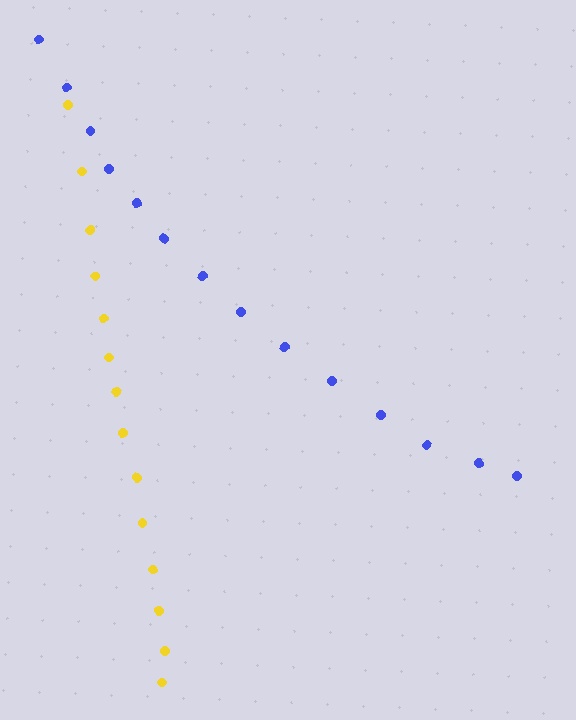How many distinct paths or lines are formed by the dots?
There are 2 distinct paths.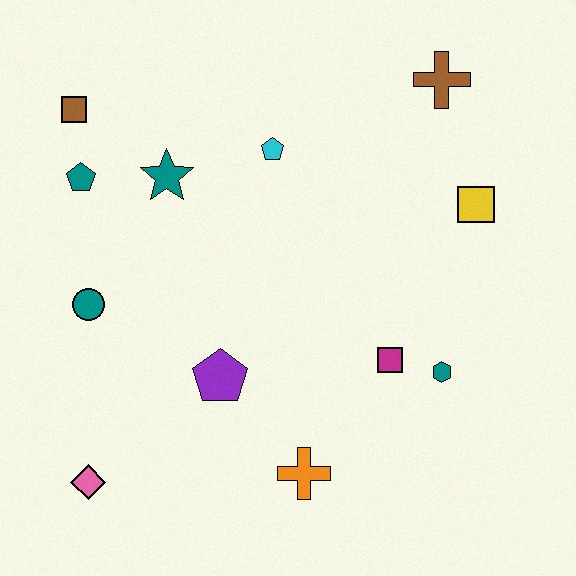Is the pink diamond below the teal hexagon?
Yes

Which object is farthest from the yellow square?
The pink diamond is farthest from the yellow square.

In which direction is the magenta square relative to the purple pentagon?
The magenta square is to the right of the purple pentagon.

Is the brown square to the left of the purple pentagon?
Yes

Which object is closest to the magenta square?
The teal hexagon is closest to the magenta square.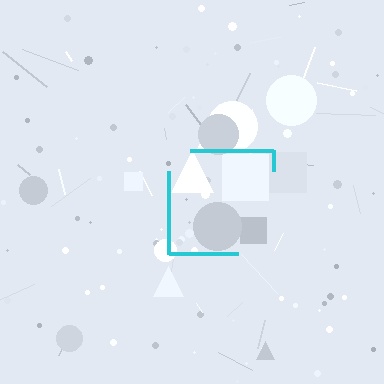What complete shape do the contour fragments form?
The contour fragments form a square.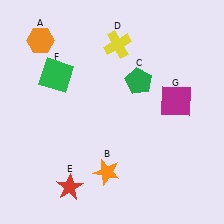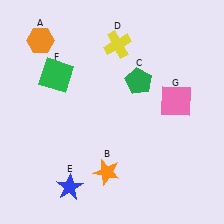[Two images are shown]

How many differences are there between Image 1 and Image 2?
There are 2 differences between the two images.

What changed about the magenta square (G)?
In Image 1, G is magenta. In Image 2, it changed to pink.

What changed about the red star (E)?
In Image 1, E is red. In Image 2, it changed to blue.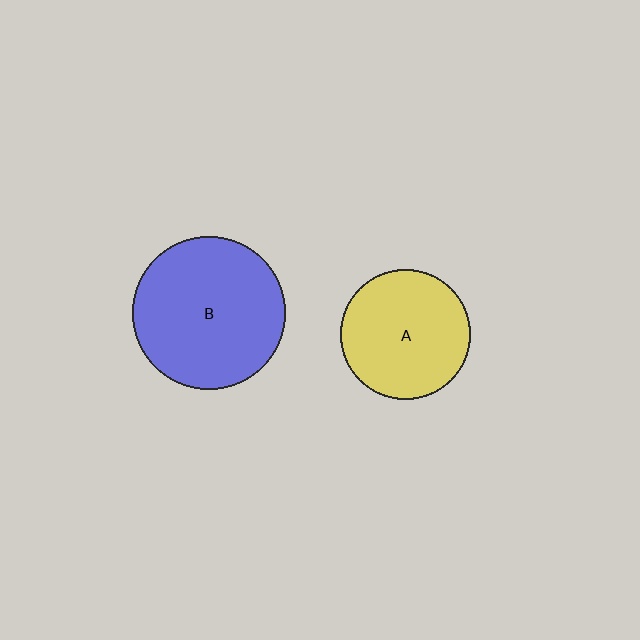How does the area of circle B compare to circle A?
Approximately 1.4 times.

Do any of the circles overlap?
No, none of the circles overlap.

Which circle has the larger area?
Circle B (blue).